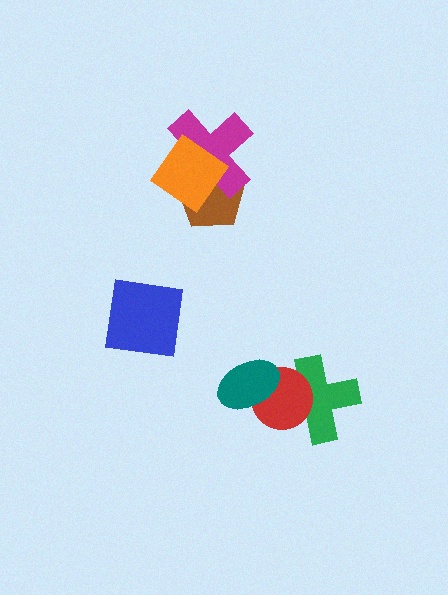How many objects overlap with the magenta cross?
2 objects overlap with the magenta cross.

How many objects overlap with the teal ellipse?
1 object overlaps with the teal ellipse.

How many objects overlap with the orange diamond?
2 objects overlap with the orange diamond.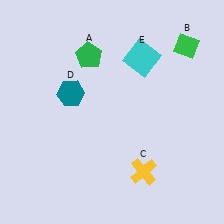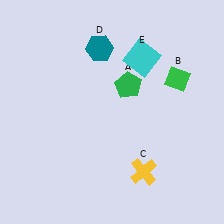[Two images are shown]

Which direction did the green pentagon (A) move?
The green pentagon (A) moved right.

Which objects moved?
The objects that moved are: the green pentagon (A), the green diamond (B), the teal hexagon (D).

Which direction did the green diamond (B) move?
The green diamond (B) moved down.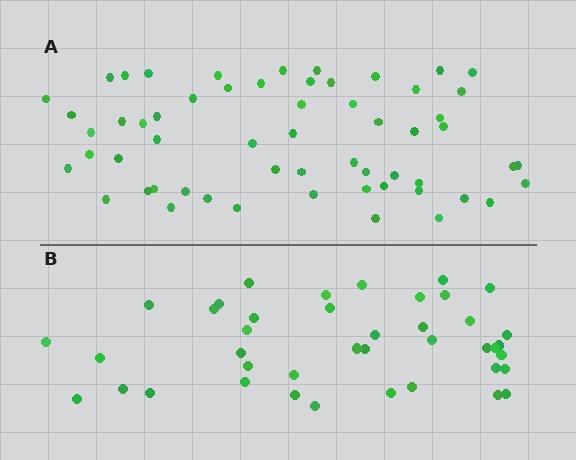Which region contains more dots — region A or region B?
Region A (the top region) has more dots.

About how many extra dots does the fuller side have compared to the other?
Region A has approximately 15 more dots than region B.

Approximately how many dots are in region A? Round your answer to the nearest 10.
About 60 dots. (The exact count is 58, which rounds to 60.)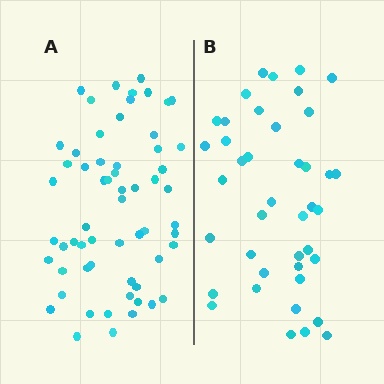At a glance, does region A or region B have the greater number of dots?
Region A (the left region) has more dots.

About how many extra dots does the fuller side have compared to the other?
Region A has approximately 20 more dots than region B.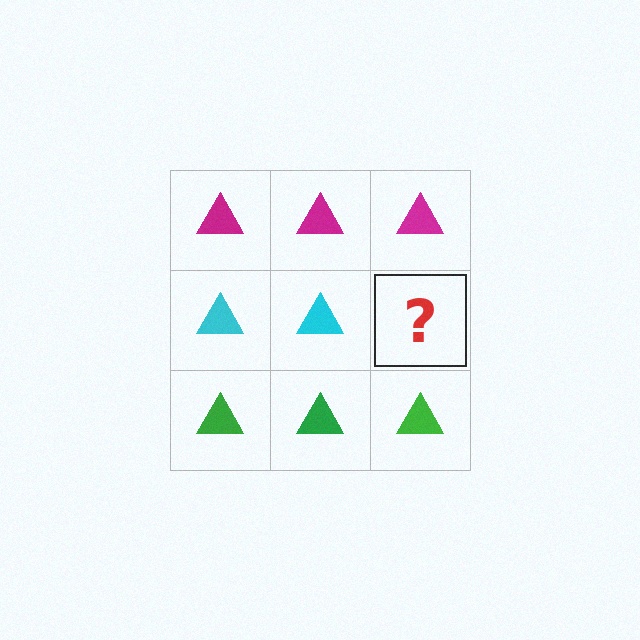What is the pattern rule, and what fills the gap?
The rule is that each row has a consistent color. The gap should be filled with a cyan triangle.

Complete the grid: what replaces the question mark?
The question mark should be replaced with a cyan triangle.